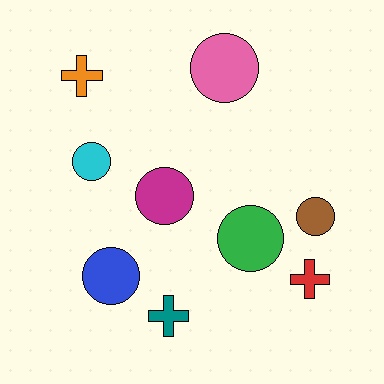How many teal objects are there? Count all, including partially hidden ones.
There is 1 teal object.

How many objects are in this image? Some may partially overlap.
There are 9 objects.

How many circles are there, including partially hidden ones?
There are 6 circles.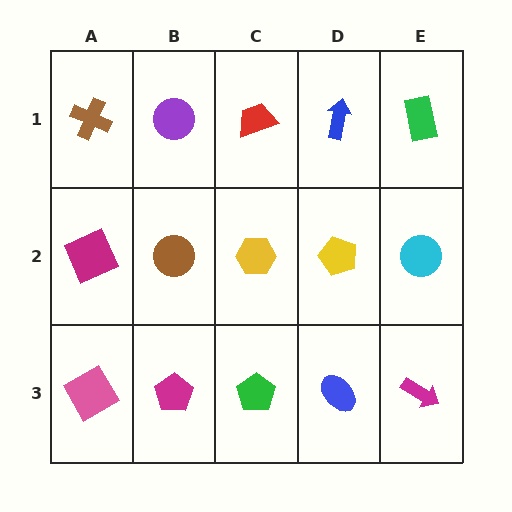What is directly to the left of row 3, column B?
A pink diamond.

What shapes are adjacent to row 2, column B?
A purple circle (row 1, column B), a magenta pentagon (row 3, column B), a magenta square (row 2, column A), a yellow hexagon (row 2, column C).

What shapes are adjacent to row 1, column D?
A yellow pentagon (row 2, column D), a red trapezoid (row 1, column C), a green rectangle (row 1, column E).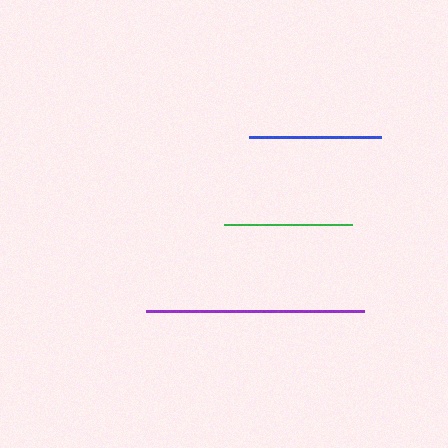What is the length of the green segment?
The green segment is approximately 129 pixels long.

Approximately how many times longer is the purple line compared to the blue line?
The purple line is approximately 1.6 times the length of the blue line.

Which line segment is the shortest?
The green line is the shortest at approximately 129 pixels.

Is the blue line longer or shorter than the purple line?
The purple line is longer than the blue line.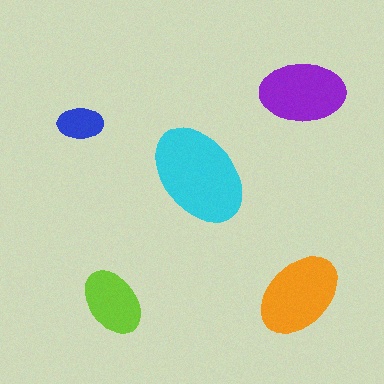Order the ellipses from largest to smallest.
the cyan one, the orange one, the purple one, the lime one, the blue one.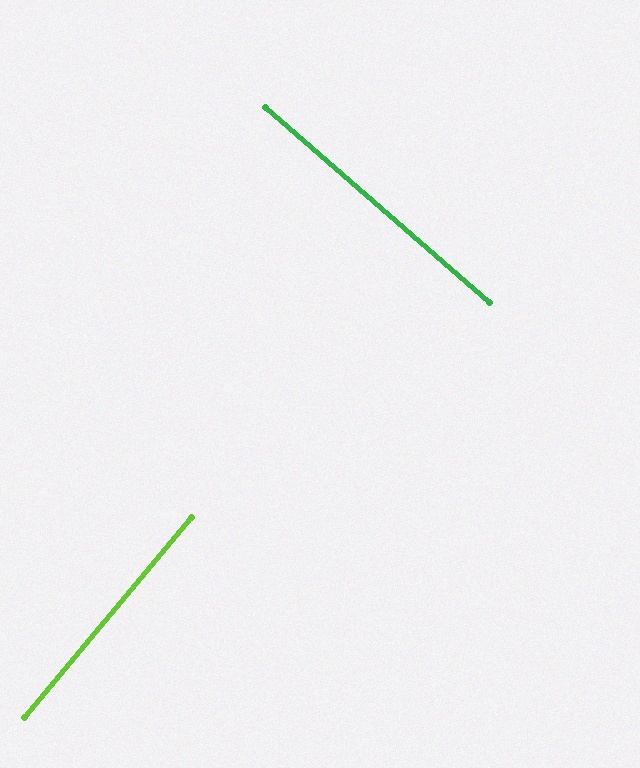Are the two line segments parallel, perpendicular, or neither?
Perpendicular — they meet at approximately 89°.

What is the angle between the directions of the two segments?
Approximately 89 degrees.